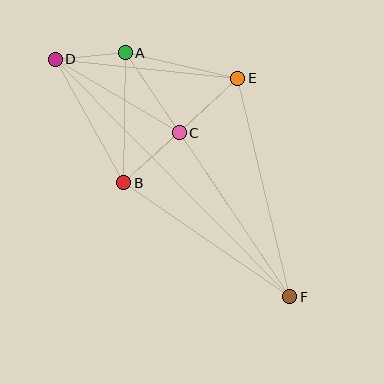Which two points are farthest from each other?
Points D and F are farthest from each other.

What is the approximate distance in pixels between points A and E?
The distance between A and E is approximately 116 pixels.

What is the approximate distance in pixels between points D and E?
The distance between D and E is approximately 184 pixels.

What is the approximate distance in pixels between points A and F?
The distance between A and F is approximately 294 pixels.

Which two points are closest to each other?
Points A and D are closest to each other.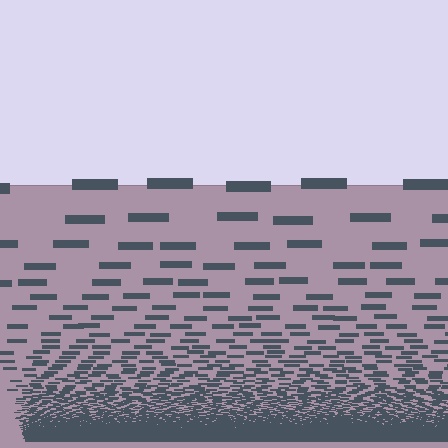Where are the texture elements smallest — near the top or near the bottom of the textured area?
Near the bottom.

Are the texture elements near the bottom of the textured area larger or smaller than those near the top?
Smaller. The gradient is inverted — elements near the bottom are smaller and denser.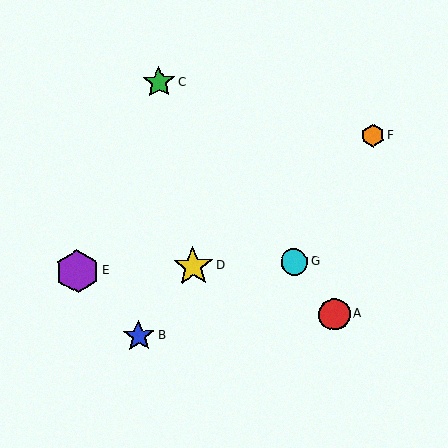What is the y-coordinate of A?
Object A is at y≈314.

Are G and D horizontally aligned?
Yes, both are at y≈262.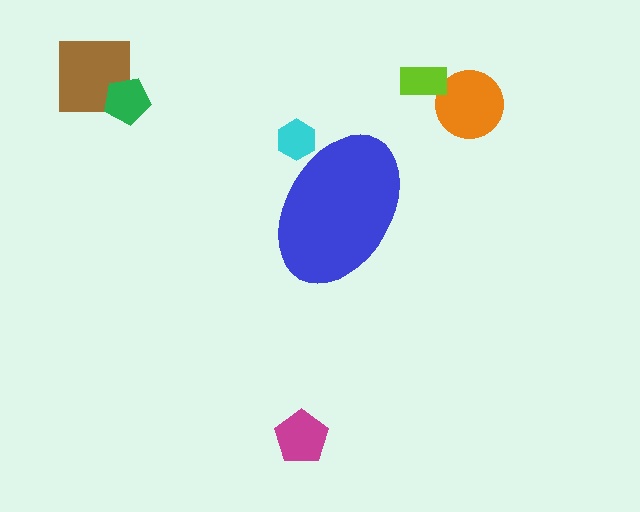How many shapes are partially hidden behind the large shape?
1 shape is partially hidden.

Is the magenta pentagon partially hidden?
No, the magenta pentagon is fully visible.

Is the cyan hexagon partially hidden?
Yes, the cyan hexagon is partially hidden behind the blue ellipse.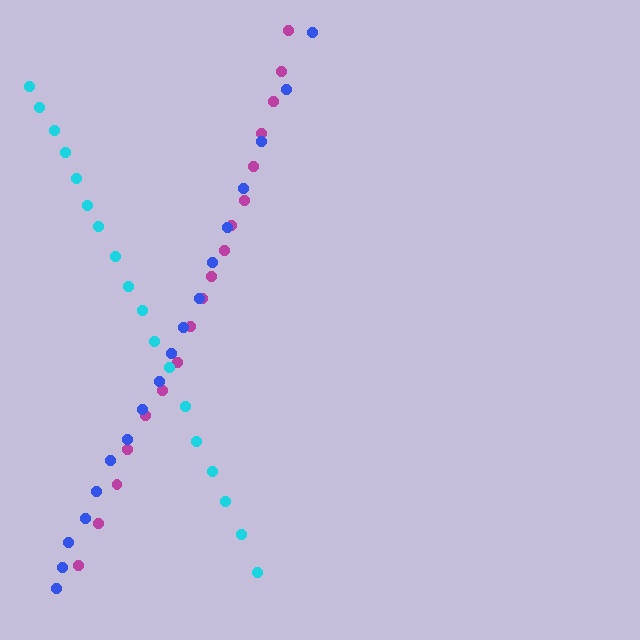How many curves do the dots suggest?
There are 3 distinct paths.